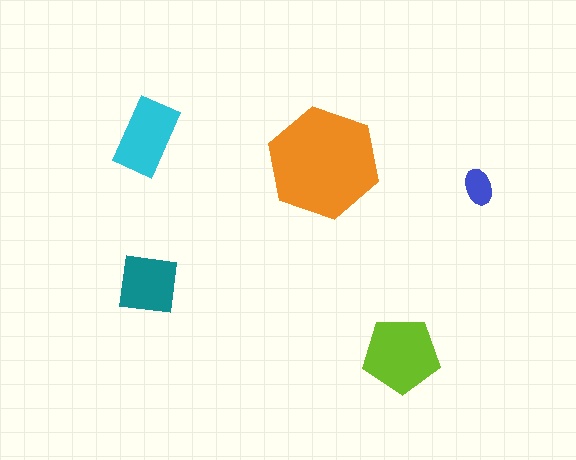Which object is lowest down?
The lime pentagon is bottommost.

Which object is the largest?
The orange hexagon.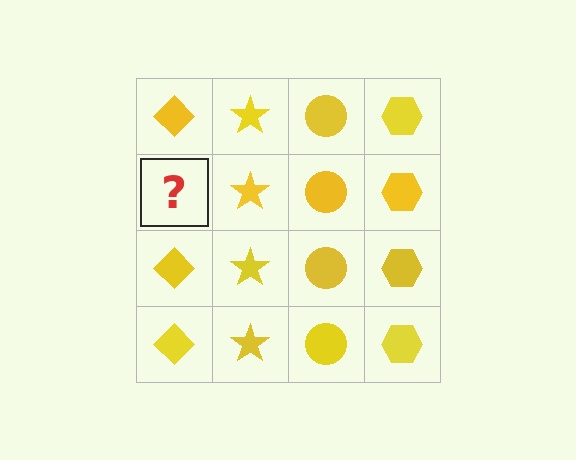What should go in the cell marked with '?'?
The missing cell should contain a yellow diamond.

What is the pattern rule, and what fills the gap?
The rule is that each column has a consistent shape. The gap should be filled with a yellow diamond.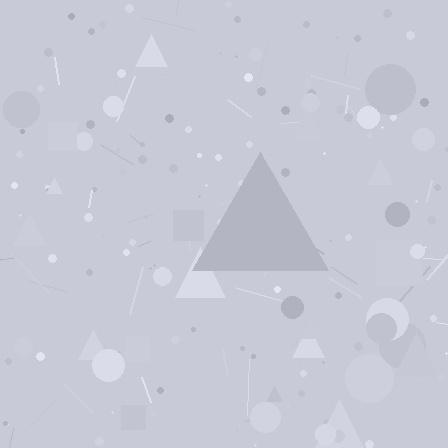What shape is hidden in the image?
A triangle is hidden in the image.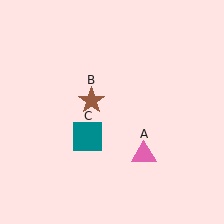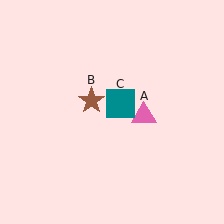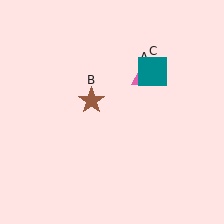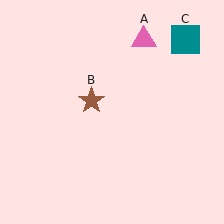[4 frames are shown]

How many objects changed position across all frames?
2 objects changed position: pink triangle (object A), teal square (object C).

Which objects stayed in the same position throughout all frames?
Brown star (object B) remained stationary.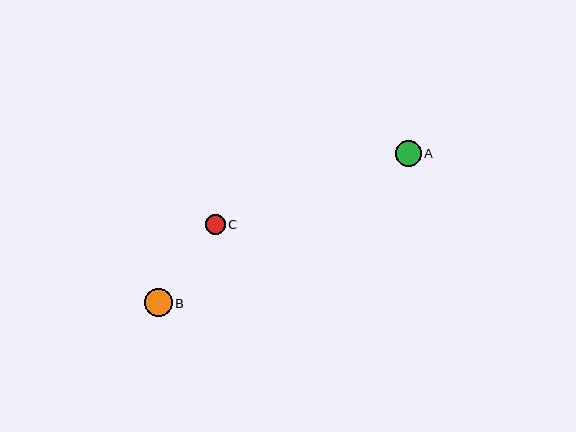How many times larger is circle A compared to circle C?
Circle A is approximately 1.3 times the size of circle C.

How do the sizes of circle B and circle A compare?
Circle B and circle A are approximately the same size.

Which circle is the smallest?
Circle C is the smallest with a size of approximately 20 pixels.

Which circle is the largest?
Circle B is the largest with a size of approximately 28 pixels.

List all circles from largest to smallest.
From largest to smallest: B, A, C.